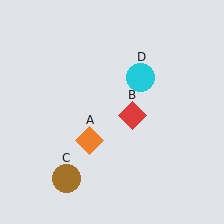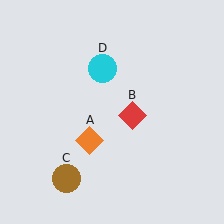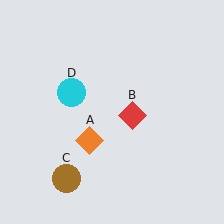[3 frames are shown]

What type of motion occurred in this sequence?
The cyan circle (object D) rotated counterclockwise around the center of the scene.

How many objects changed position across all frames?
1 object changed position: cyan circle (object D).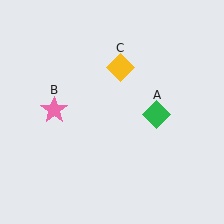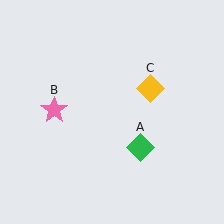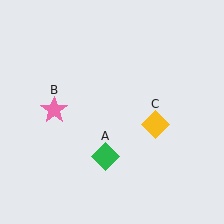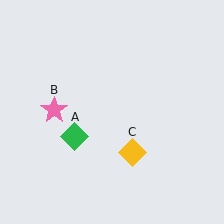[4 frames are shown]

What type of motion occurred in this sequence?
The green diamond (object A), yellow diamond (object C) rotated clockwise around the center of the scene.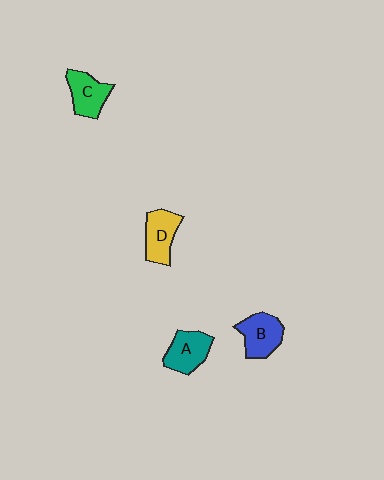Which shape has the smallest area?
Shape C (green).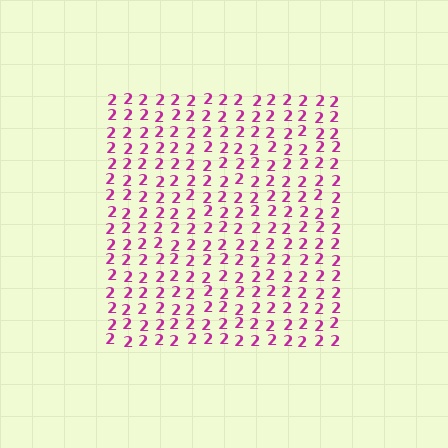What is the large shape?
The large shape is a square.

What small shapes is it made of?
It is made of small digit 2's.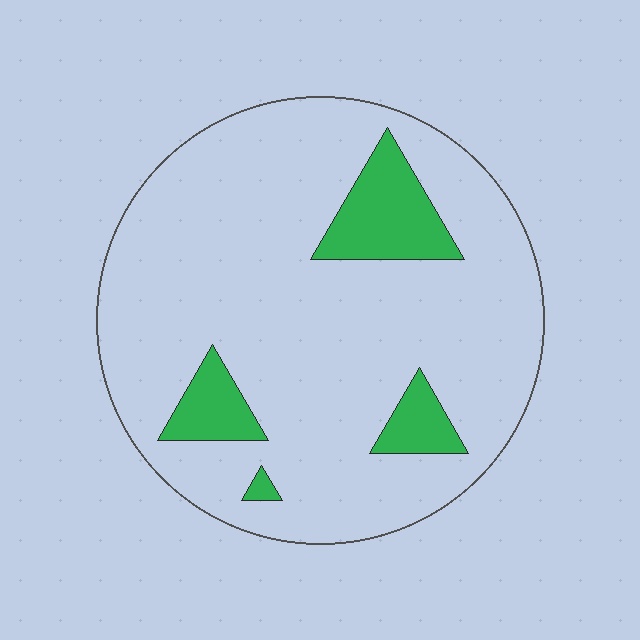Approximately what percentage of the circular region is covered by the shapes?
Approximately 15%.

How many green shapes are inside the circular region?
4.